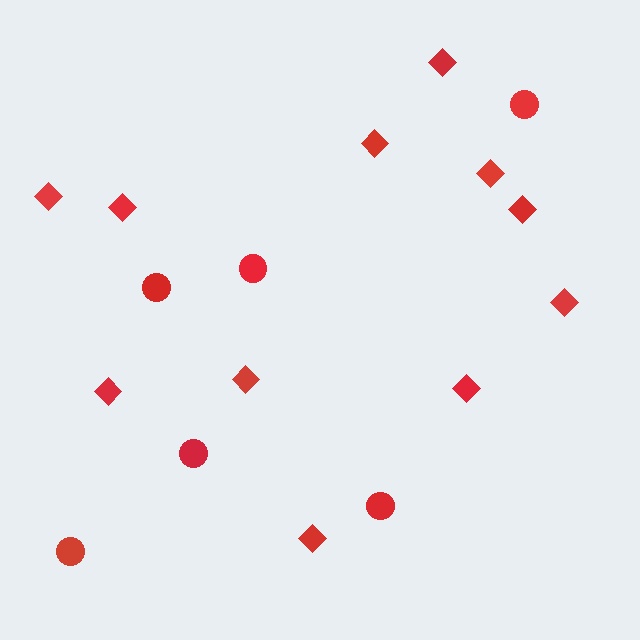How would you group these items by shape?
There are 2 groups: one group of circles (6) and one group of diamonds (11).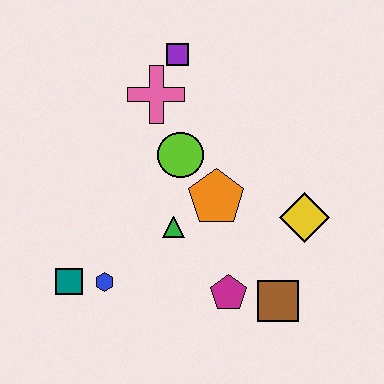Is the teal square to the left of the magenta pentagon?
Yes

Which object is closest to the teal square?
The blue hexagon is closest to the teal square.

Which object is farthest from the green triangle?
The purple square is farthest from the green triangle.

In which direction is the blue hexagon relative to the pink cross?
The blue hexagon is below the pink cross.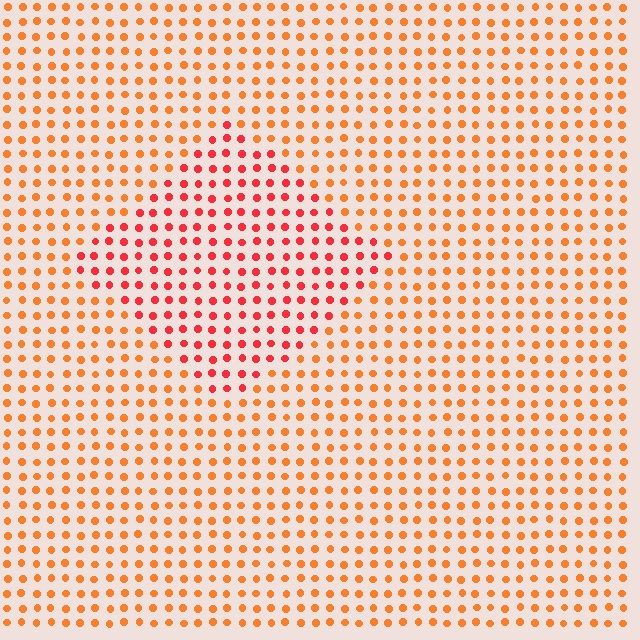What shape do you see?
I see a diamond.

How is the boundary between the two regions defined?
The boundary is defined purely by a slight shift in hue (about 29 degrees). Spacing, size, and orientation are identical on both sides.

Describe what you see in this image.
The image is filled with small orange elements in a uniform arrangement. A diamond-shaped region is visible where the elements are tinted to a slightly different hue, forming a subtle color boundary.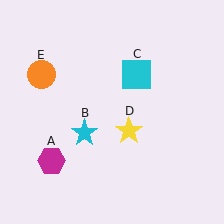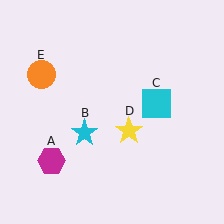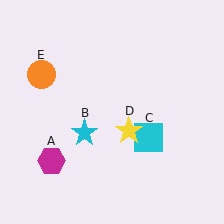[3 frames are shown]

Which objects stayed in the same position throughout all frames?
Magenta hexagon (object A) and cyan star (object B) and yellow star (object D) and orange circle (object E) remained stationary.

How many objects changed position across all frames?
1 object changed position: cyan square (object C).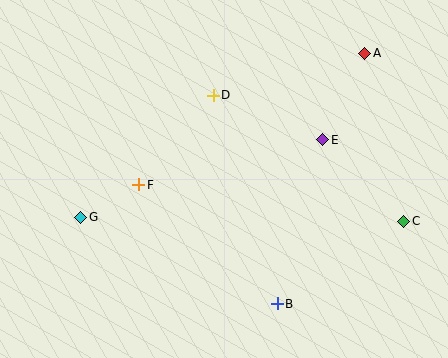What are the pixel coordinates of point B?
Point B is at (277, 304).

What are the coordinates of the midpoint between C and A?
The midpoint between C and A is at (384, 137).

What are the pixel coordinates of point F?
Point F is at (139, 185).